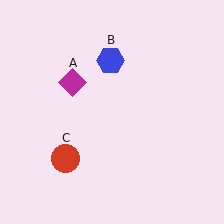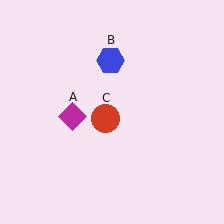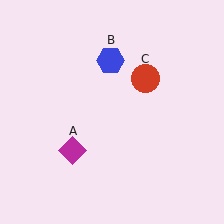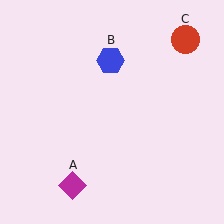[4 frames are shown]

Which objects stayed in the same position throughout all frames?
Blue hexagon (object B) remained stationary.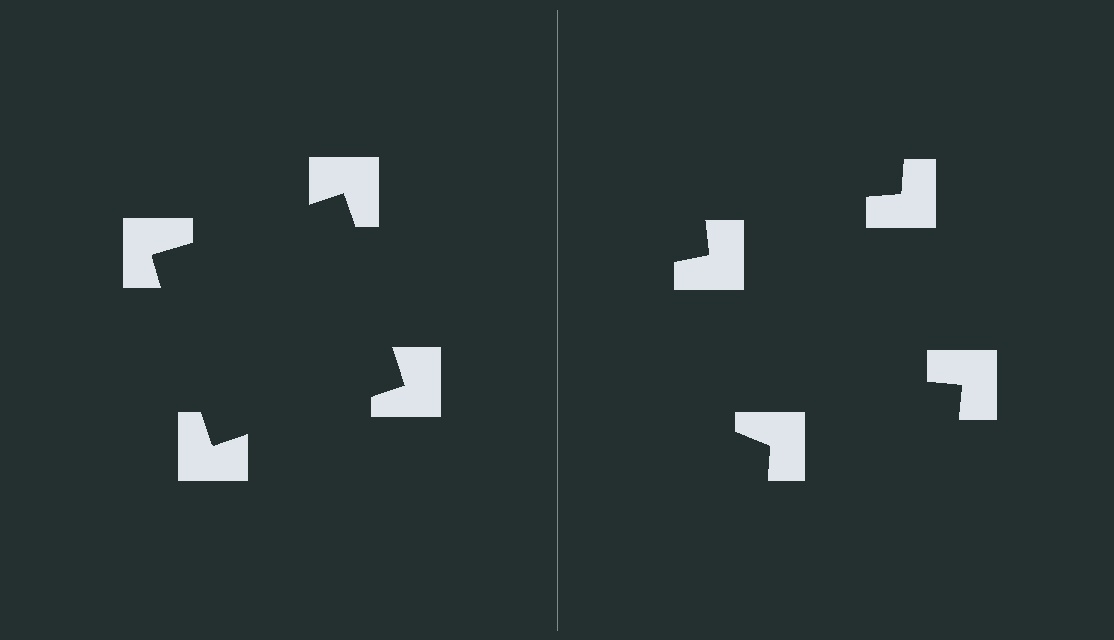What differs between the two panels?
The notched squares are positioned identically on both sides; only the wedge orientations differ. On the left they align to a square; on the right they are misaligned.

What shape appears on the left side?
An illusory square.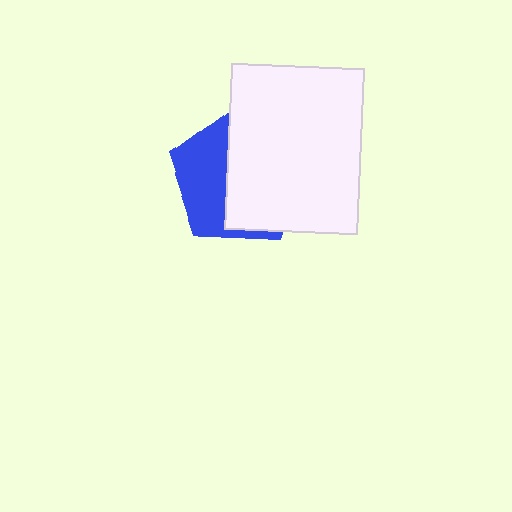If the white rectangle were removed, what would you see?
You would see the complete blue pentagon.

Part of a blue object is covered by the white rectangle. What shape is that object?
It is a pentagon.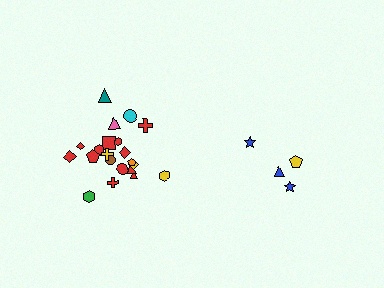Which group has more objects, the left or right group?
The left group.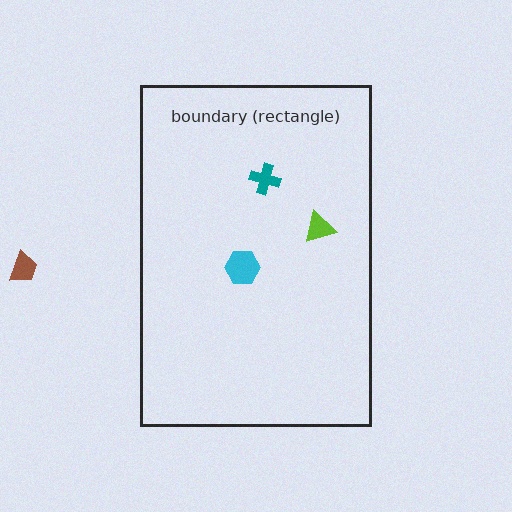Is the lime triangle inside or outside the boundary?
Inside.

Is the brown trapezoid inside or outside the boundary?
Outside.